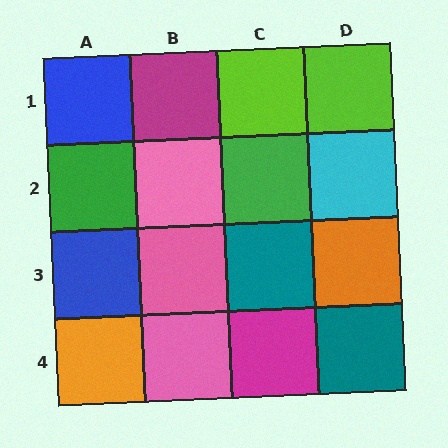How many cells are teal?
2 cells are teal.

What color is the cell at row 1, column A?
Blue.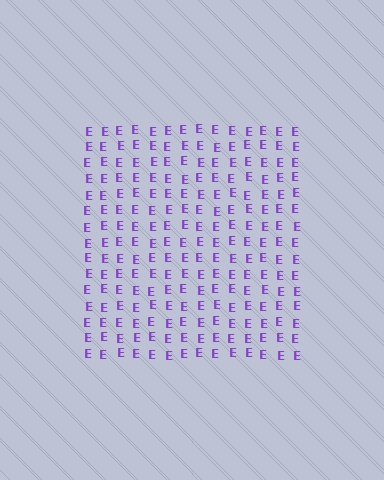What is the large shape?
The large shape is a square.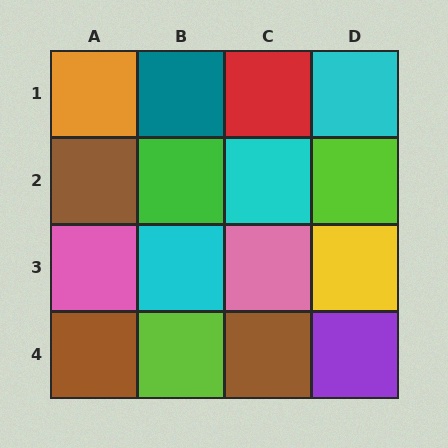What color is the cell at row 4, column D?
Purple.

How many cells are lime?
2 cells are lime.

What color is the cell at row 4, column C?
Brown.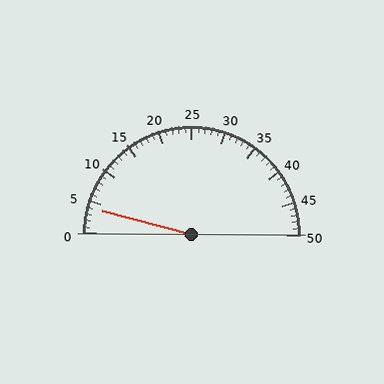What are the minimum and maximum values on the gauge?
The gauge ranges from 0 to 50.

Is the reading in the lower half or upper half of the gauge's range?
The reading is in the lower half of the range (0 to 50).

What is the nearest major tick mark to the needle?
The nearest major tick mark is 5.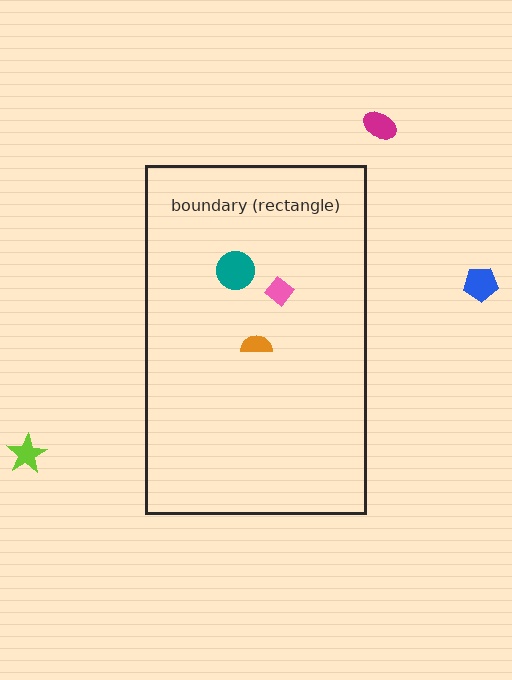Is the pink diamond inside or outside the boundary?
Inside.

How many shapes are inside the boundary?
3 inside, 3 outside.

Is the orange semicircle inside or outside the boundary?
Inside.